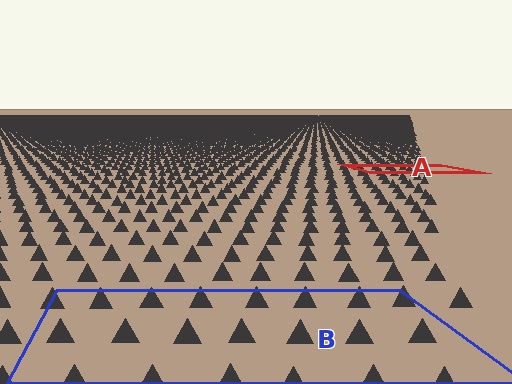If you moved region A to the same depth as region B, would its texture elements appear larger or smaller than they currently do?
They would appear larger. At a closer depth, the same texture elements are projected at a bigger on-screen size.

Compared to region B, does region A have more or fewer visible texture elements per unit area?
Region A has more texture elements per unit area — they are packed more densely because it is farther away.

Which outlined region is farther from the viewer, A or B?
Region A is farther from the viewer — the texture elements inside it appear smaller and more densely packed.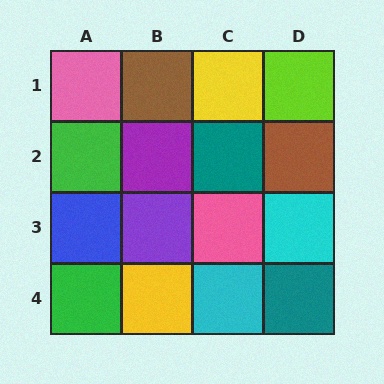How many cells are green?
2 cells are green.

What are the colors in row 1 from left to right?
Pink, brown, yellow, lime.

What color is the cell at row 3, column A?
Blue.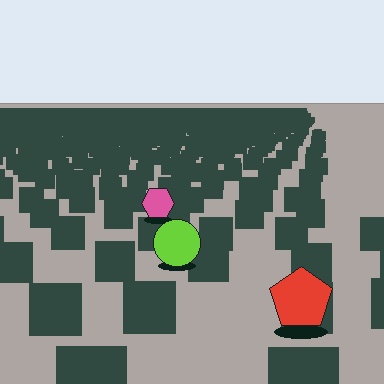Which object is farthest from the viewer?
The pink hexagon is farthest from the viewer. It appears smaller and the ground texture around it is denser.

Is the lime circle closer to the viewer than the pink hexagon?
Yes. The lime circle is closer — you can tell from the texture gradient: the ground texture is coarser near it.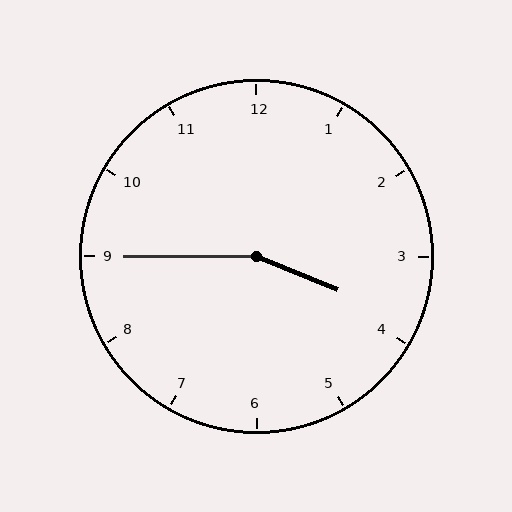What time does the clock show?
3:45.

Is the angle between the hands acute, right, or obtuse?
It is obtuse.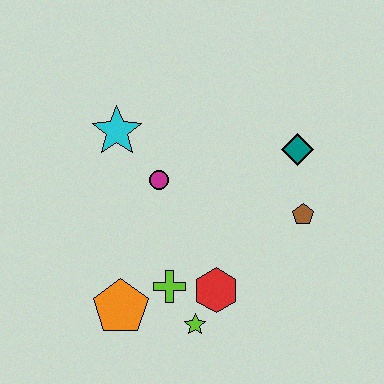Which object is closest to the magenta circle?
The cyan star is closest to the magenta circle.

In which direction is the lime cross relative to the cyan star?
The lime cross is below the cyan star.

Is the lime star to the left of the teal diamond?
Yes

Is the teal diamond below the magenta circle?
No